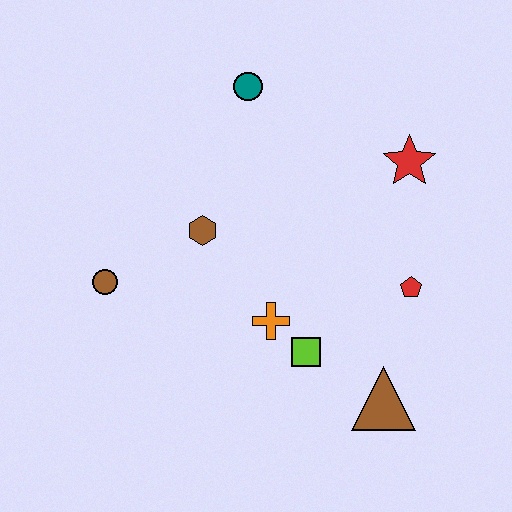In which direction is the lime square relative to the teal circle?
The lime square is below the teal circle.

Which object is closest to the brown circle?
The brown hexagon is closest to the brown circle.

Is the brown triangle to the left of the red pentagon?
Yes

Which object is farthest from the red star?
The brown circle is farthest from the red star.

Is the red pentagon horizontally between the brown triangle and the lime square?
No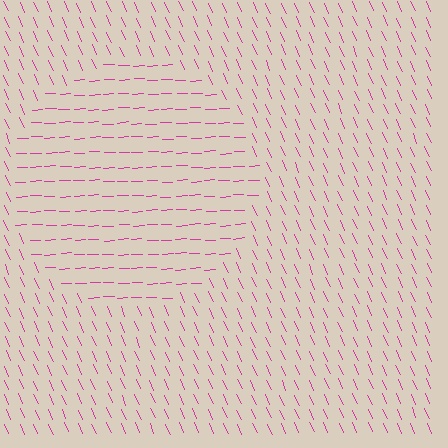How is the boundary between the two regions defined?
The boundary is defined purely by a change in line orientation (approximately 69 degrees difference). All lines are the same color and thickness.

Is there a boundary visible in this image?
Yes, there is a texture boundary formed by a change in line orientation.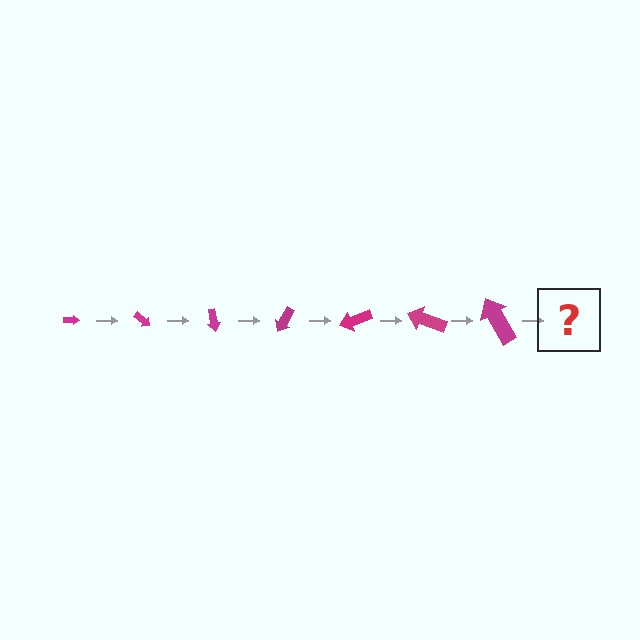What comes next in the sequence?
The next element should be an arrow, larger than the previous one and rotated 280 degrees from the start.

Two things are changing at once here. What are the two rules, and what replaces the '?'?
The two rules are that the arrow grows larger each step and it rotates 40 degrees each step. The '?' should be an arrow, larger than the previous one and rotated 280 degrees from the start.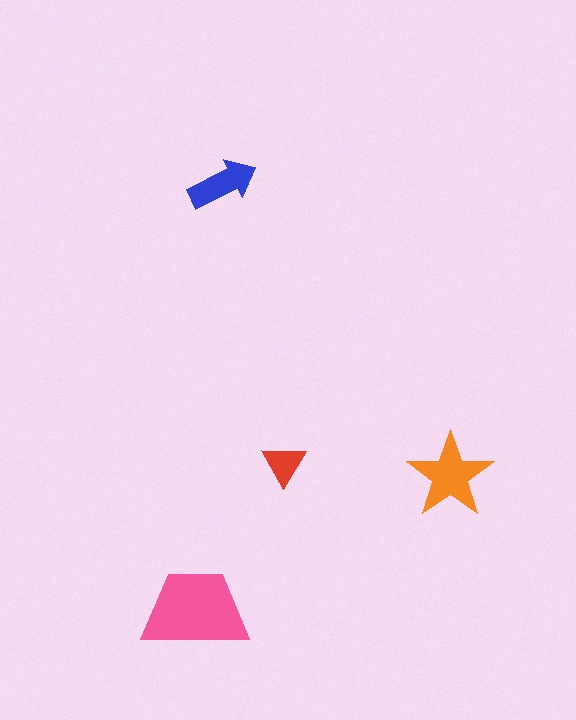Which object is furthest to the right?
The orange star is rightmost.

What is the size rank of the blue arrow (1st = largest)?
3rd.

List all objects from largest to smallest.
The pink trapezoid, the orange star, the blue arrow, the red triangle.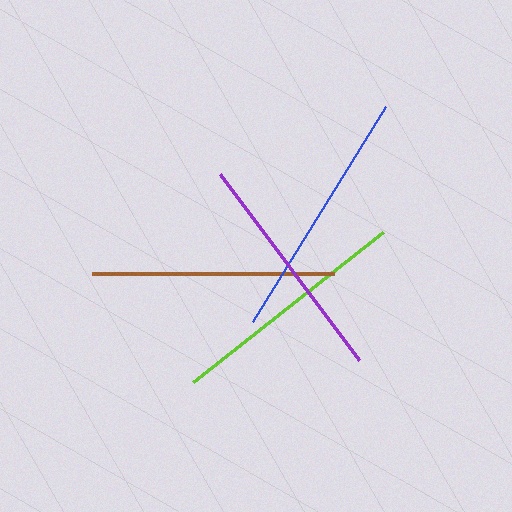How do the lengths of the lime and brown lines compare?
The lime and brown lines are approximately the same length.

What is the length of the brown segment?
The brown segment is approximately 242 pixels long.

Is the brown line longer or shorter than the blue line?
The blue line is longer than the brown line.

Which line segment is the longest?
The blue line is the longest at approximately 253 pixels.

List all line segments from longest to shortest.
From longest to shortest: blue, lime, brown, purple.